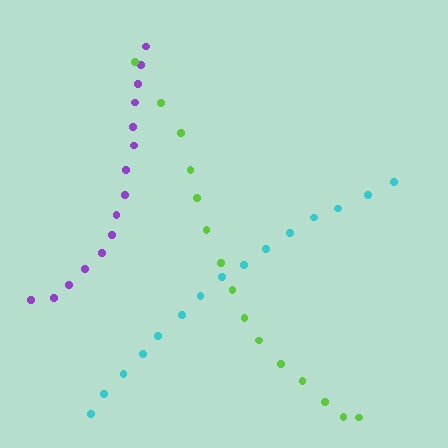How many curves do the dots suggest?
There are 3 distinct paths.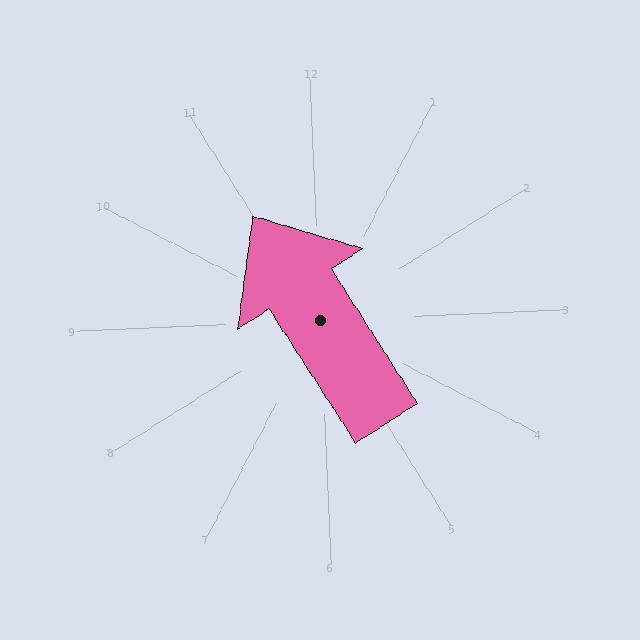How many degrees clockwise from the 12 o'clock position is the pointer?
Approximately 330 degrees.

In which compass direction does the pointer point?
Northwest.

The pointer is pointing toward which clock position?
Roughly 11 o'clock.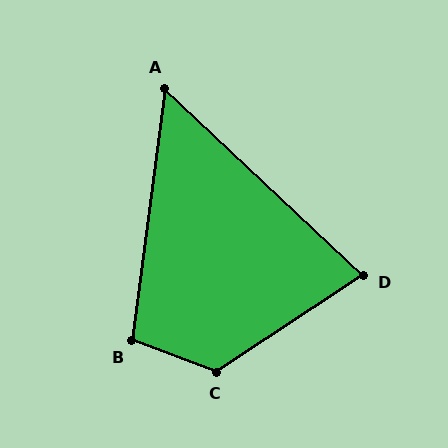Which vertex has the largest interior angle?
C, at approximately 126 degrees.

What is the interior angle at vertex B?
Approximately 103 degrees (obtuse).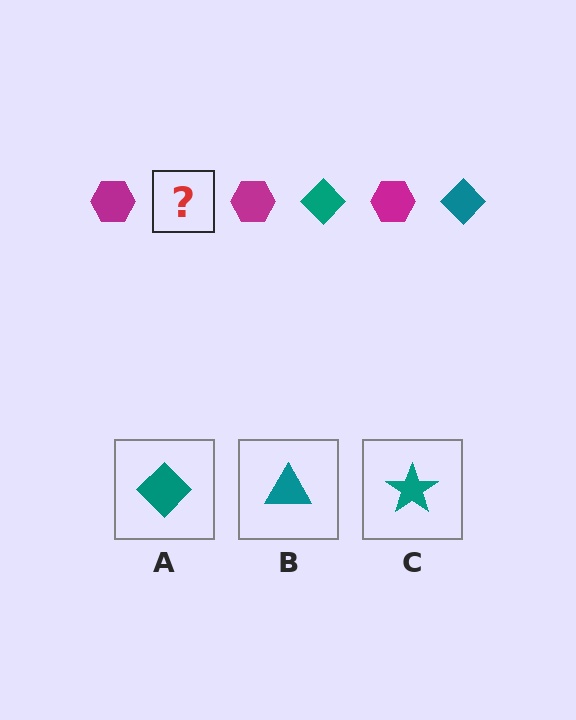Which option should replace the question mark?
Option A.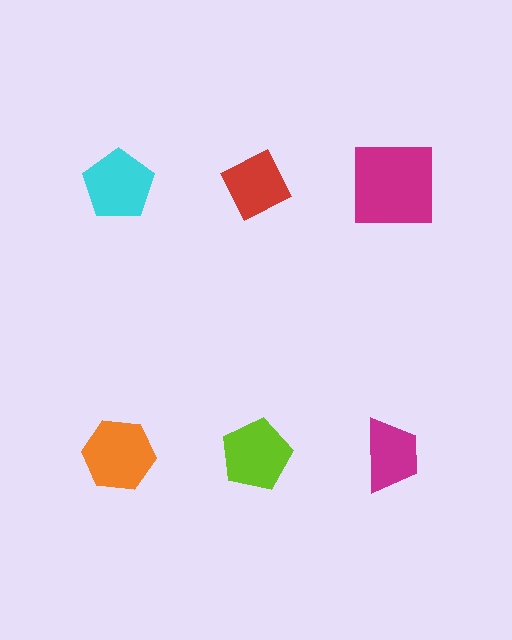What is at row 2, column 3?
A magenta trapezoid.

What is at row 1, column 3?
A magenta square.